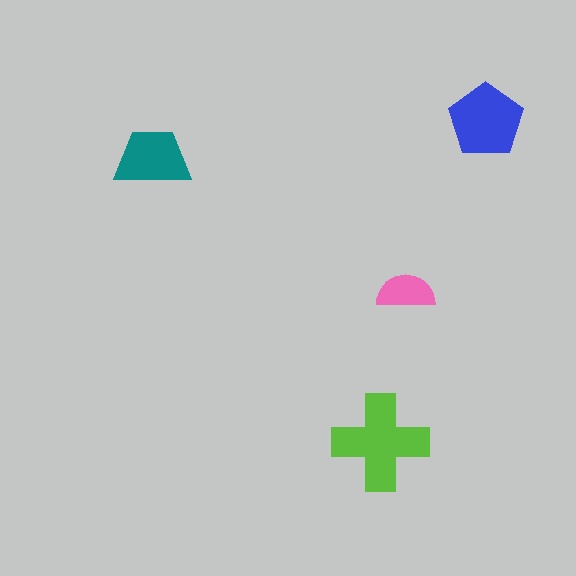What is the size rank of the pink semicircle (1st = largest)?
4th.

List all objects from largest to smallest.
The lime cross, the blue pentagon, the teal trapezoid, the pink semicircle.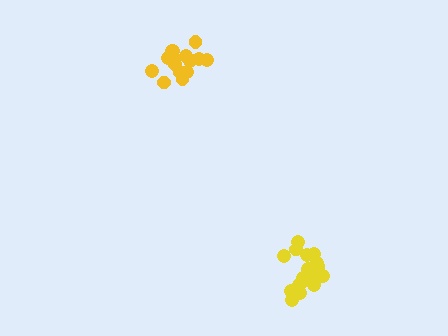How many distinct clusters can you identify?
There are 2 distinct clusters.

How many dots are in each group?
Group 1: 17 dots, Group 2: 19 dots (36 total).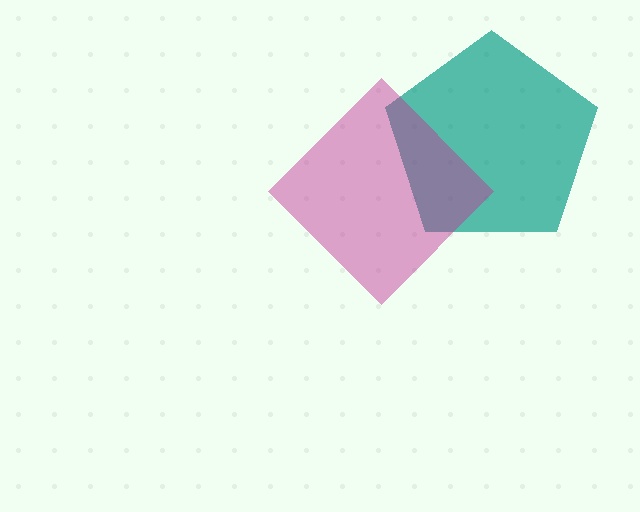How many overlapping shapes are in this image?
There are 2 overlapping shapes in the image.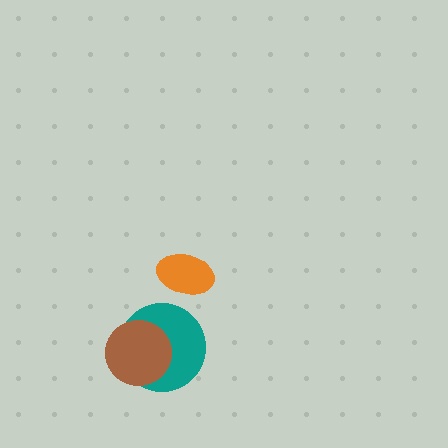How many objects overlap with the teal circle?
1 object overlaps with the teal circle.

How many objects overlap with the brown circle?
1 object overlaps with the brown circle.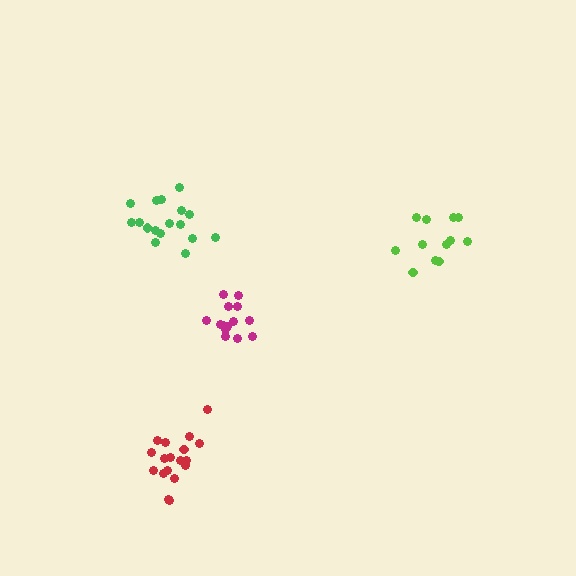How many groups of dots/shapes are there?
There are 4 groups.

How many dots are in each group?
Group 1: 12 dots, Group 2: 18 dots, Group 3: 14 dots, Group 4: 17 dots (61 total).